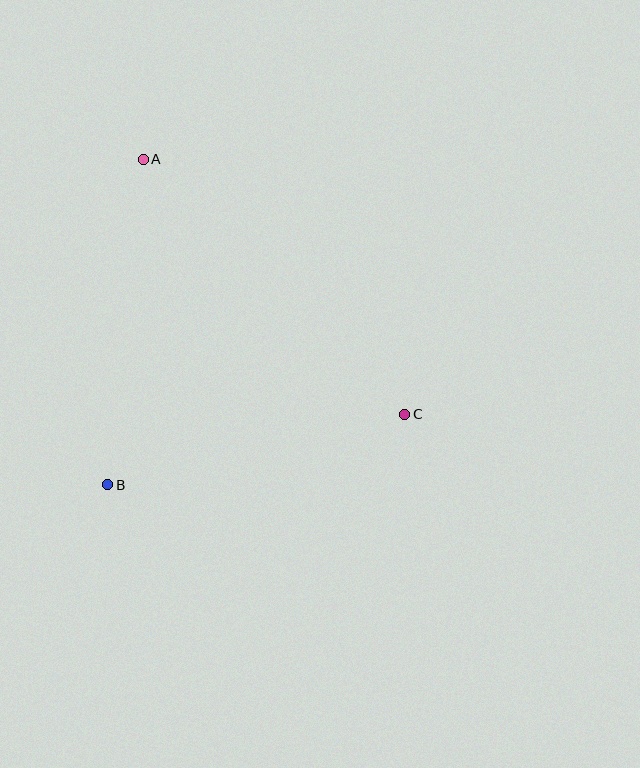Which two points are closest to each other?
Points B and C are closest to each other.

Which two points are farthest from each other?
Points A and C are farthest from each other.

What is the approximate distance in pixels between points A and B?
The distance between A and B is approximately 327 pixels.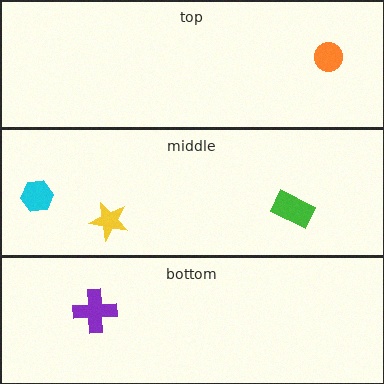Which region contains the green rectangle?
The middle region.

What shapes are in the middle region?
The green rectangle, the yellow star, the cyan hexagon.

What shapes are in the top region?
The orange circle.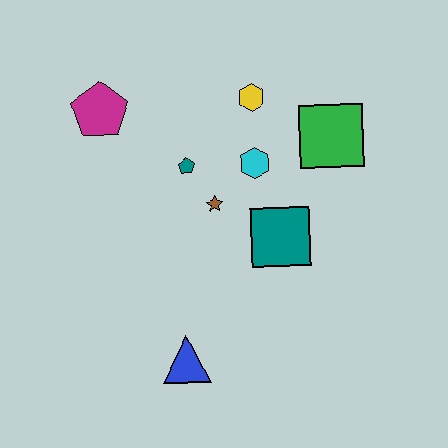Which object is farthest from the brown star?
The blue triangle is farthest from the brown star.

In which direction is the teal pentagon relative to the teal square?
The teal pentagon is to the left of the teal square.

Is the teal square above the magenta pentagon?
No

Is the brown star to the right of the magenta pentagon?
Yes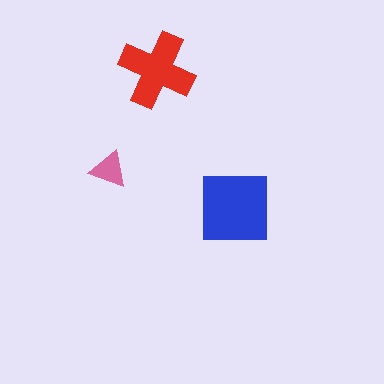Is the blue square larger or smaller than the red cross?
Larger.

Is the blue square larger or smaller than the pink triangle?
Larger.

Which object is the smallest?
The pink triangle.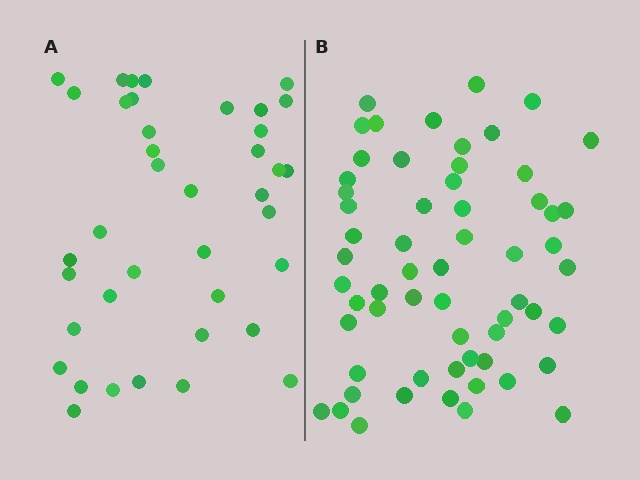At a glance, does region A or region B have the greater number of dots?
Region B (the right region) has more dots.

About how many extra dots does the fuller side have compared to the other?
Region B has approximately 20 more dots than region A.